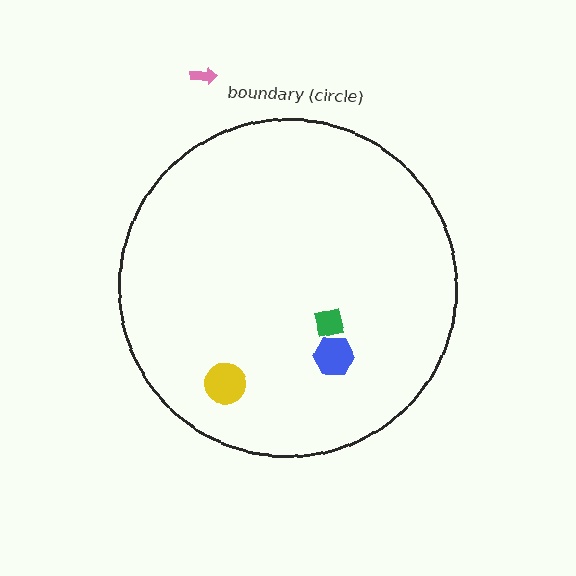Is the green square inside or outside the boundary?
Inside.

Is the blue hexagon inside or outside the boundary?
Inside.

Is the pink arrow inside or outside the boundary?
Outside.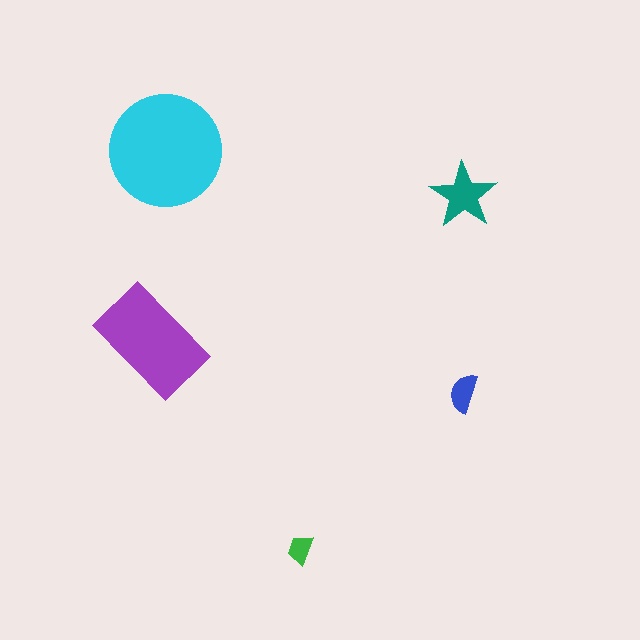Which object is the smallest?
The green trapezoid.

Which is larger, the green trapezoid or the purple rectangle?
The purple rectangle.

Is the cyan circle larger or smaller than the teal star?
Larger.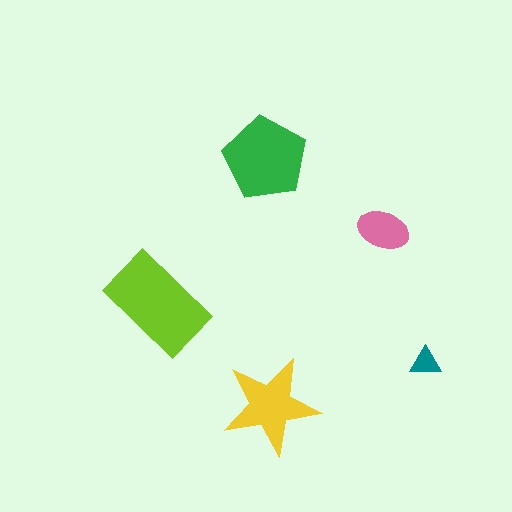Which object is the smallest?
The teal triangle.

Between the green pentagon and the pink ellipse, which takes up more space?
The green pentagon.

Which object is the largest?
The lime rectangle.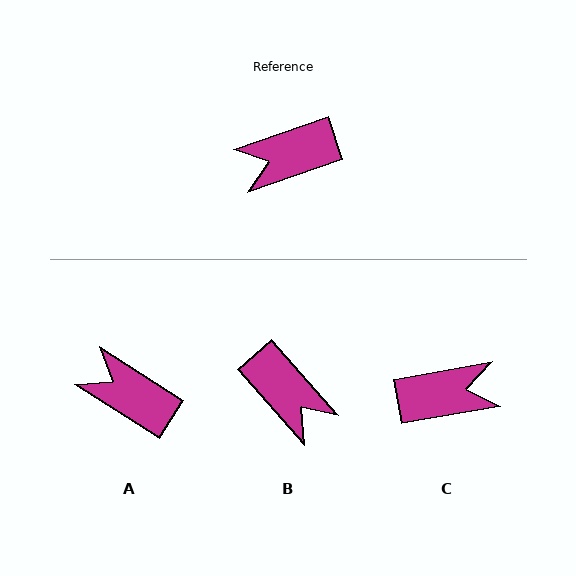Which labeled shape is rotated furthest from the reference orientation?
C, about 171 degrees away.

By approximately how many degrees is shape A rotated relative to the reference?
Approximately 52 degrees clockwise.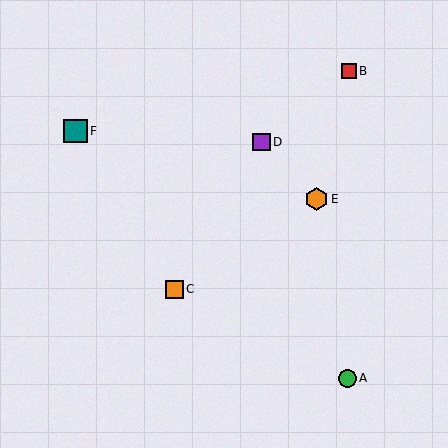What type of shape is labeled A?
Shape A is a green circle.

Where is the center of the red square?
The center of the red square is at (349, 71).